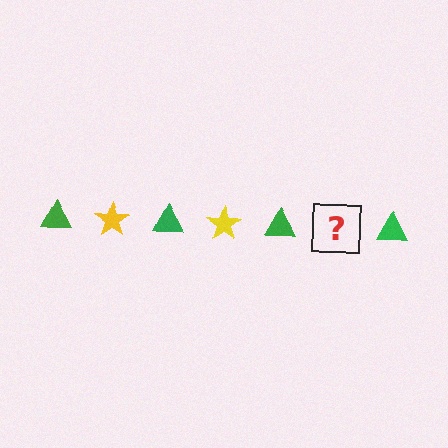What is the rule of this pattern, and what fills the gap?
The rule is that the pattern alternates between green triangle and yellow star. The gap should be filled with a yellow star.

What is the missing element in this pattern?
The missing element is a yellow star.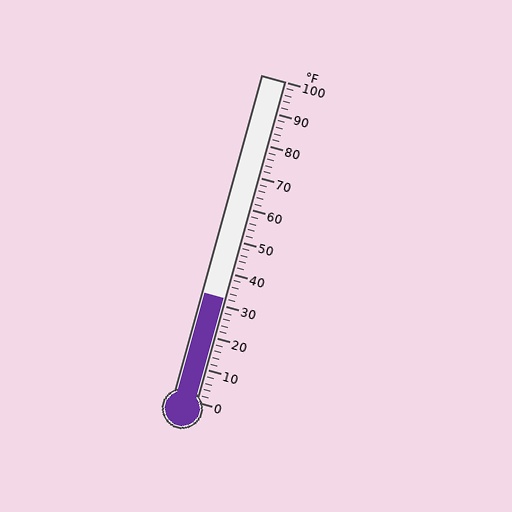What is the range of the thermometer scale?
The thermometer scale ranges from 0°F to 100°F.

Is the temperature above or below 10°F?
The temperature is above 10°F.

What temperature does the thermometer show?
The thermometer shows approximately 32°F.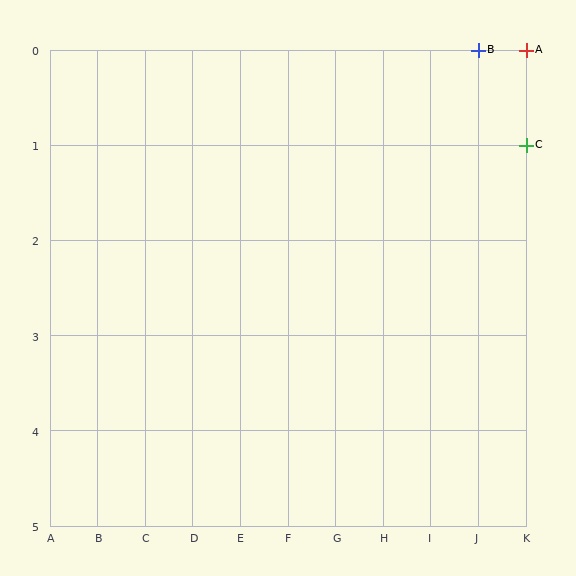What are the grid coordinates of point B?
Point B is at grid coordinates (J, 0).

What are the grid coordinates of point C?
Point C is at grid coordinates (K, 1).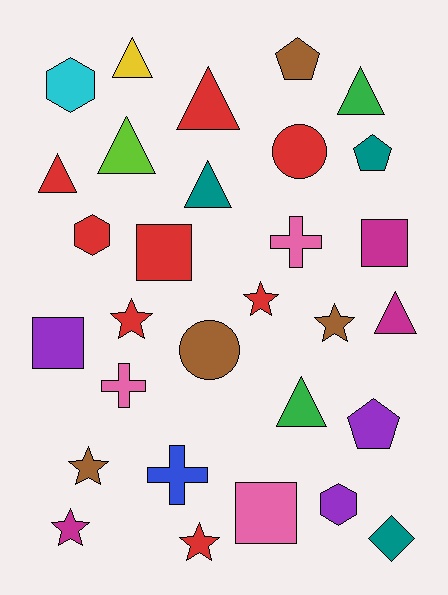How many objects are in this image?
There are 30 objects.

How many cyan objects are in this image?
There is 1 cyan object.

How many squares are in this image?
There are 4 squares.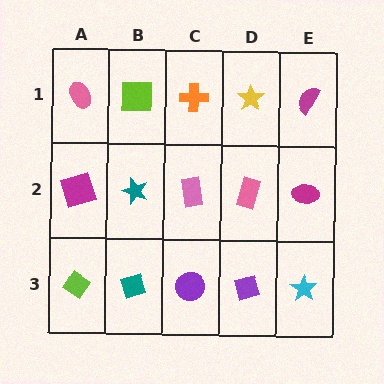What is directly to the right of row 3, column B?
A purple circle.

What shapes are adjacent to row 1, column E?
A magenta ellipse (row 2, column E), a yellow star (row 1, column D).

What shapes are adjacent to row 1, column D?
A pink rectangle (row 2, column D), an orange cross (row 1, column C), a magenta semicircle (row 1, column E).